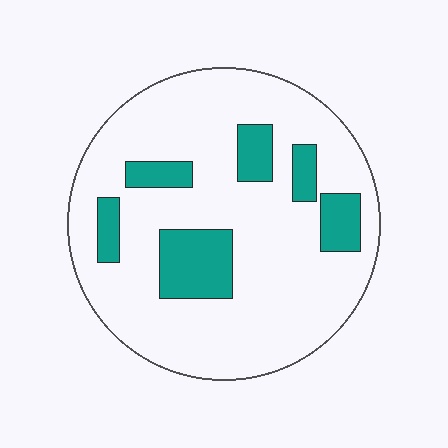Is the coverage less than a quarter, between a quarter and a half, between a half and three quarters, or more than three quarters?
Less than a quarter.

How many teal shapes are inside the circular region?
6.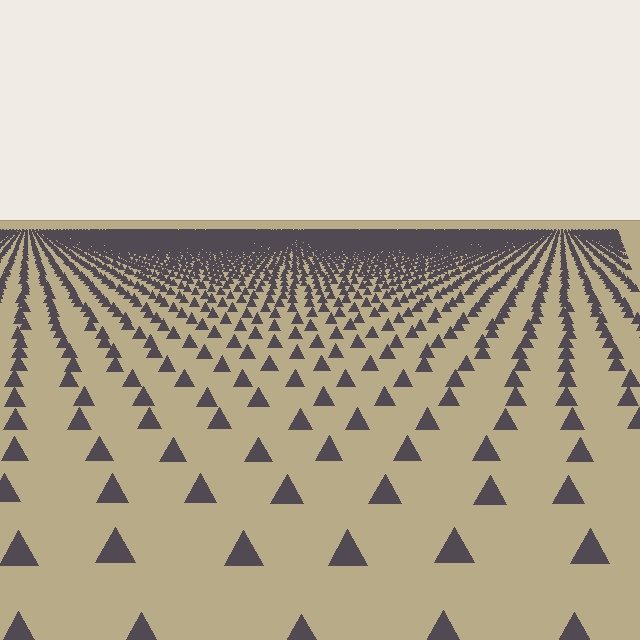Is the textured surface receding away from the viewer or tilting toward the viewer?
The surface is receding away from the viewer. Texture elements get smaller and denser toward the top.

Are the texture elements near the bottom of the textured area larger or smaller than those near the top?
Larger. Near the bottom, elements are closer to the viewer and appear at a bigger on-screen size.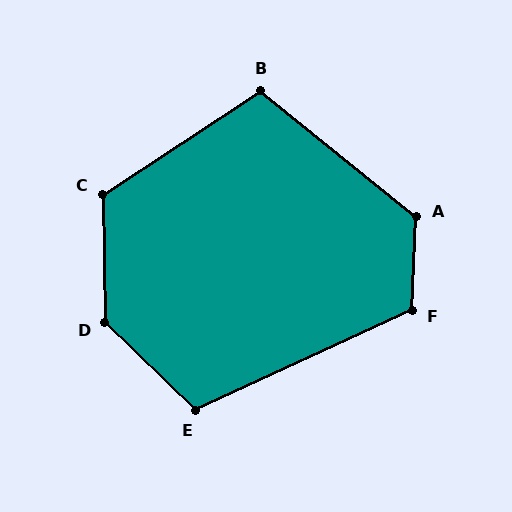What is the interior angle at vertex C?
Approximately 122 degrees (obtuse).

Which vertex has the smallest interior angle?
B, at approximately 108 degrees.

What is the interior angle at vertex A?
Approximately 126 degrees (obtuse).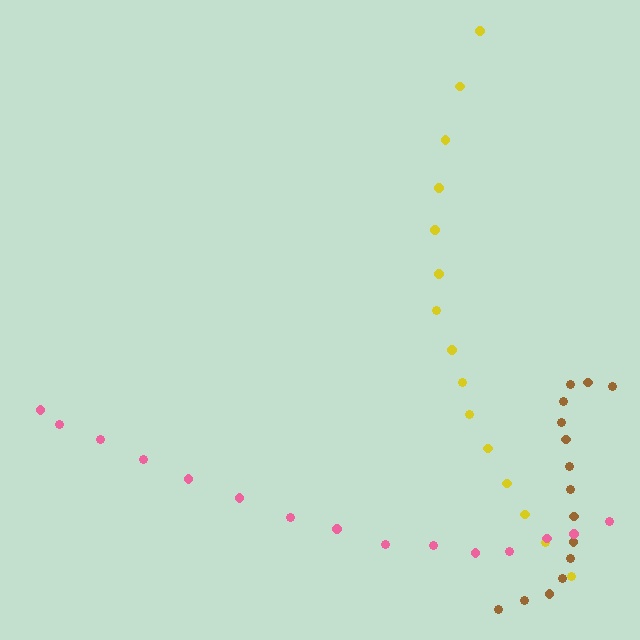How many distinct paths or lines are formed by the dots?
There are 3 distinct paths.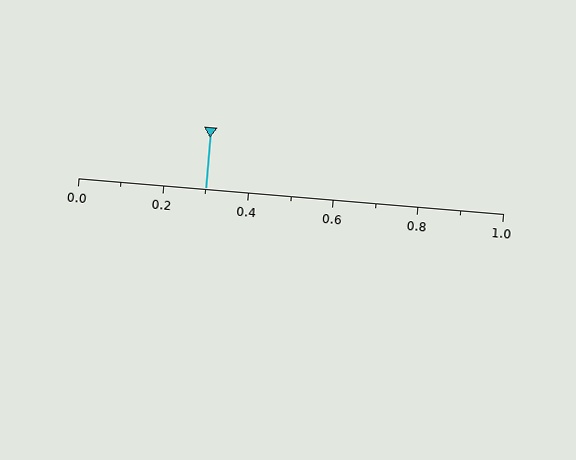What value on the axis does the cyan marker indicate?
The marker indicates approximately 0.3.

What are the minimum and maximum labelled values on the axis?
The axis runs from 0.0 to 1.0.